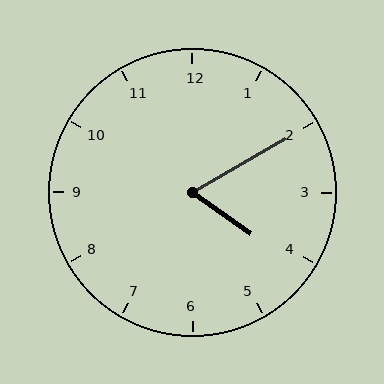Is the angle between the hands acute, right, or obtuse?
It is acute.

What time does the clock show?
4:10.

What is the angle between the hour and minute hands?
Approximately 65 degrees.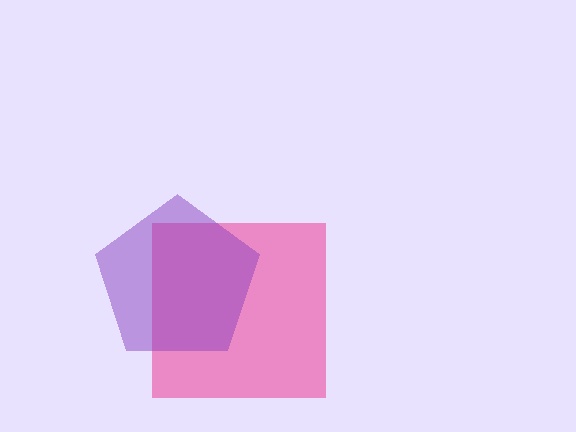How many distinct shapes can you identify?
There are 2 distinct shapes: a pink square, a purple pentagon.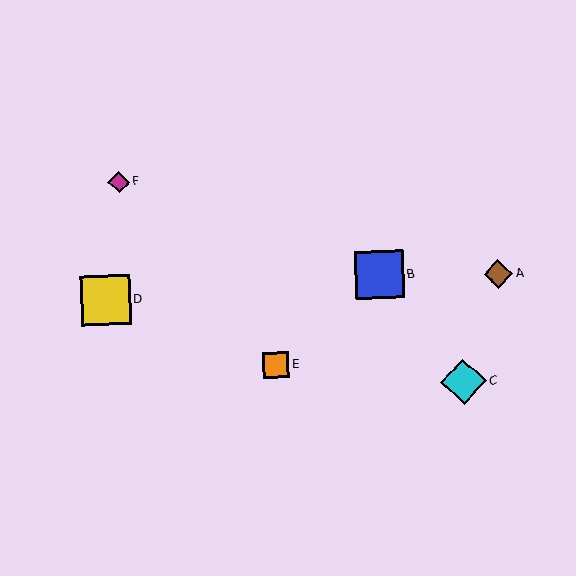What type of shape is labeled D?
Shape D is a yellow square.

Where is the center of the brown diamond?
The center of the brown diamond is at (498, 274).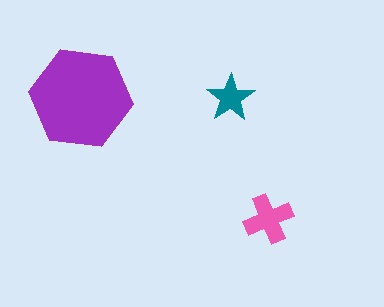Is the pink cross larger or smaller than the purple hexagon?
Smaller.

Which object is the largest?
The purple hexagon.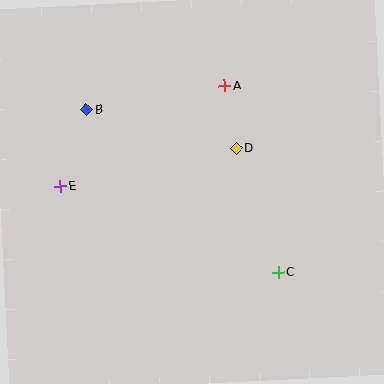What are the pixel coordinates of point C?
Point C is at (278, 272).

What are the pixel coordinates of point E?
Point E is at (60, 186).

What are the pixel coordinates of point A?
Point A is at (224, 86).